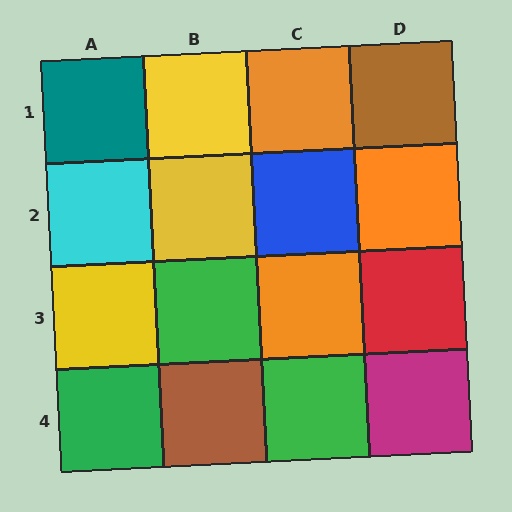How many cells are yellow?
3 cells are yellow.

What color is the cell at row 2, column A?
Cyan.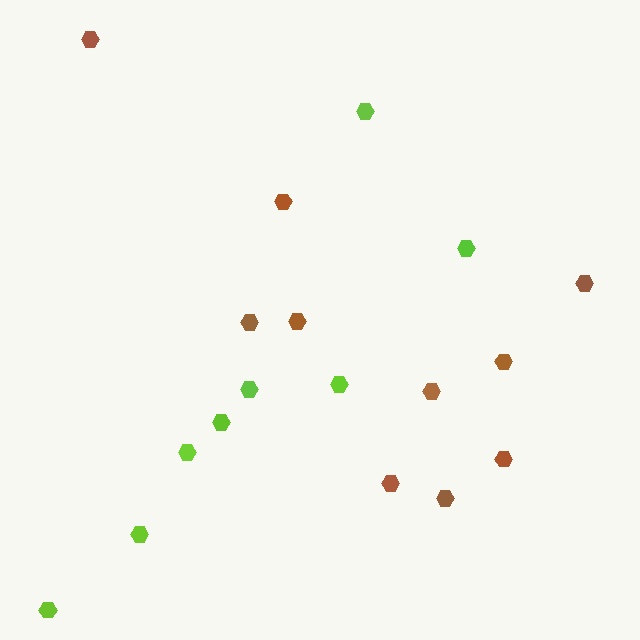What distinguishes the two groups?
There are 2 groups: one group of lime hexagons (8) and one group of brown hexagons (10).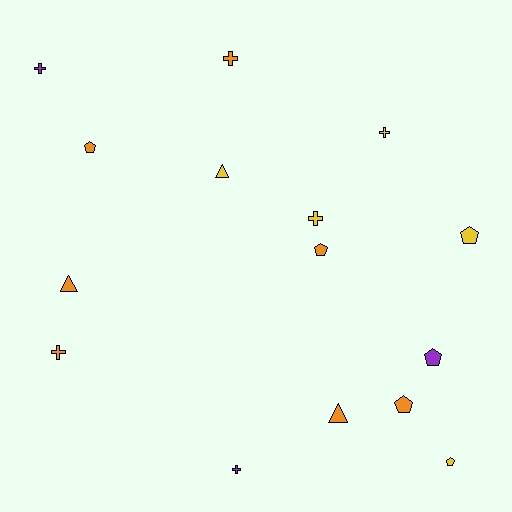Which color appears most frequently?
Orange, with 7 objects.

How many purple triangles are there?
There are no purple triangles.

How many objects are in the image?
There are 15 objects.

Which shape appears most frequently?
Cross, with 6 objects.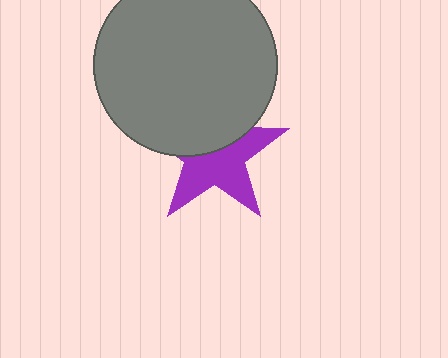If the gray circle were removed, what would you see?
You would see the complete purple star.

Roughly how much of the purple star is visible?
About half of it is visible (roughly 56%).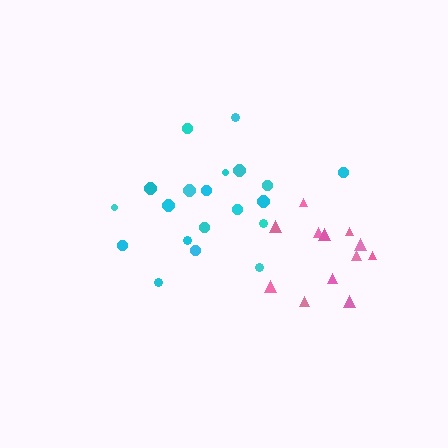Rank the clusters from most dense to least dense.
cyan, pink.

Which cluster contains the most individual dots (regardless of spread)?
Cyan (20).